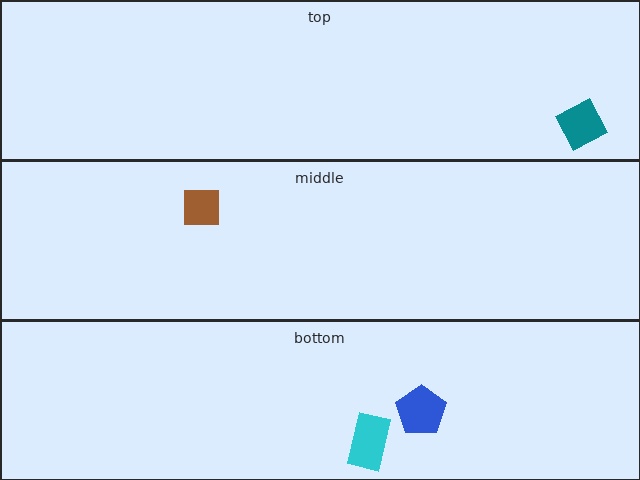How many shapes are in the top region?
1.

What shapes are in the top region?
The teal diamond.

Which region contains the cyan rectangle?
The bottom region.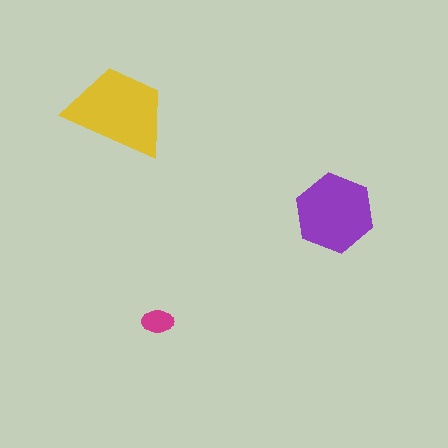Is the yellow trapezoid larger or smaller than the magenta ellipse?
Larger.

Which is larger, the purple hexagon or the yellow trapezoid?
The yellow trapezoid.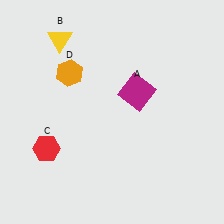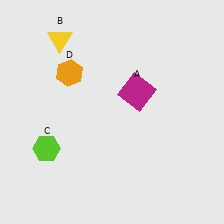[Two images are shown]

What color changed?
The hexagon (C) changed from red in Image 1 to lime in Image 2.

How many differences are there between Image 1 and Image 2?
There is 1 difference between the two images.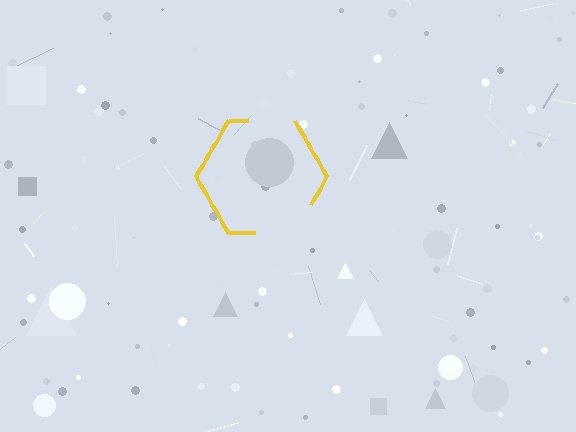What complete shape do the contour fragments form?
The contour fragments form a hexagon.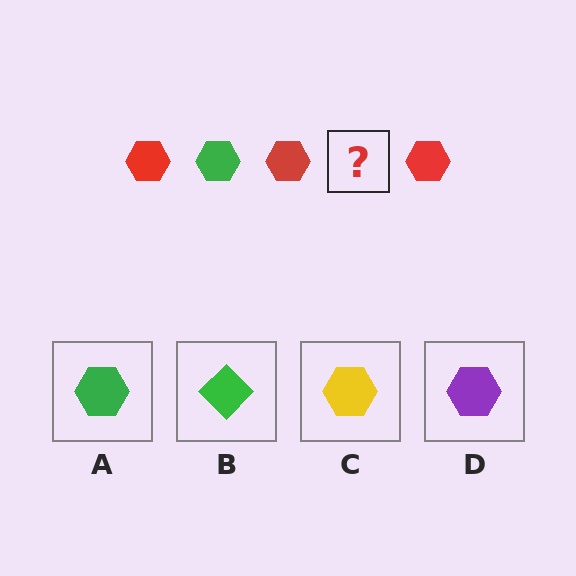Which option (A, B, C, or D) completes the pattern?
A.